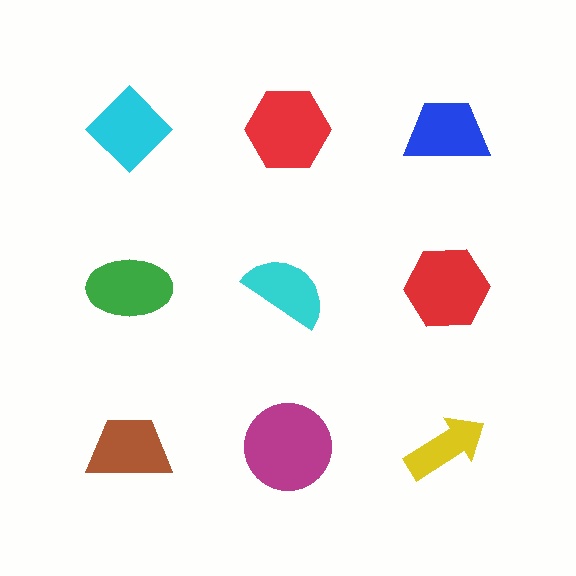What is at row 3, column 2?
A magenta circle.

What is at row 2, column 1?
A green ellipse.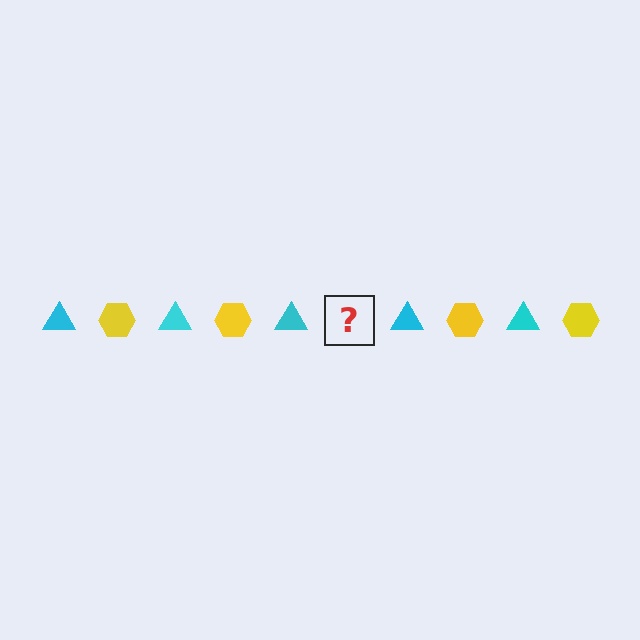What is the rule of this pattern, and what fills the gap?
The rule is that the pattern alternates between cyan triangle and yellow hexagon. The gap should be filled with a yellow hexagon.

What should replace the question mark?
The question mark should be replaced with a yellow hexagon.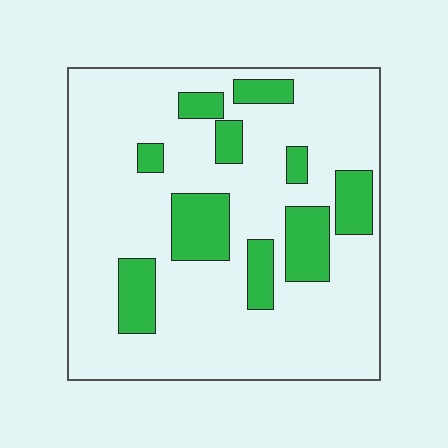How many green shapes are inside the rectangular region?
10.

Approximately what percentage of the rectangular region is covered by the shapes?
Approximately 20%.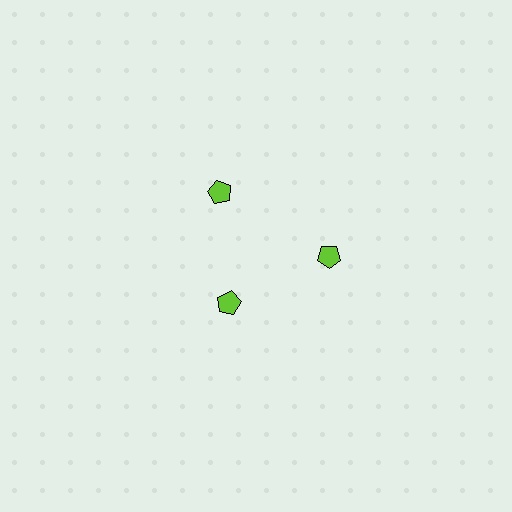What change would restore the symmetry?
The symmetry would be restored by moving it outward, back onto the ring so that all 3 pentagons sit at equal angles and equal distance from the center.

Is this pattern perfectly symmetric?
No. The 3 lime pentagons are arranged in a ring, but one element near the 7 o'clock position is pulled inward toward the center, breaking the 3-fold rotational symmetry.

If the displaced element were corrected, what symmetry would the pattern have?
It would have 3-fold rotational symmetry — the pattern would map onto itself every 120 degrees.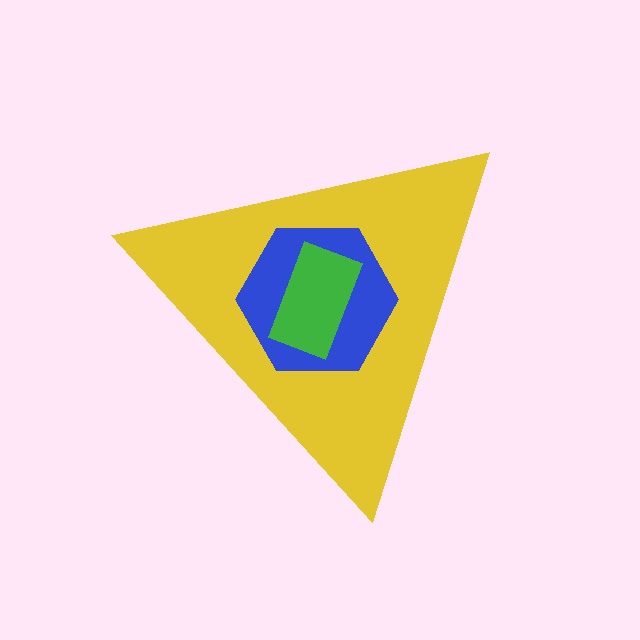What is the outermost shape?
The yellow triangle.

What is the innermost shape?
The green rectangle.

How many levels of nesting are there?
3.